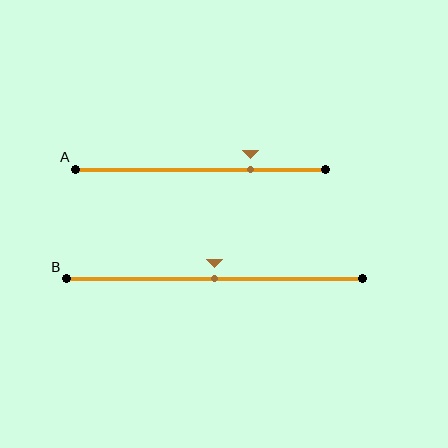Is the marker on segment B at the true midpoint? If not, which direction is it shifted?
Yes, the marker on segment B is at the true midpoint.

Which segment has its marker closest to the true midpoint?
Segment B has its marker closest to the true midpoint.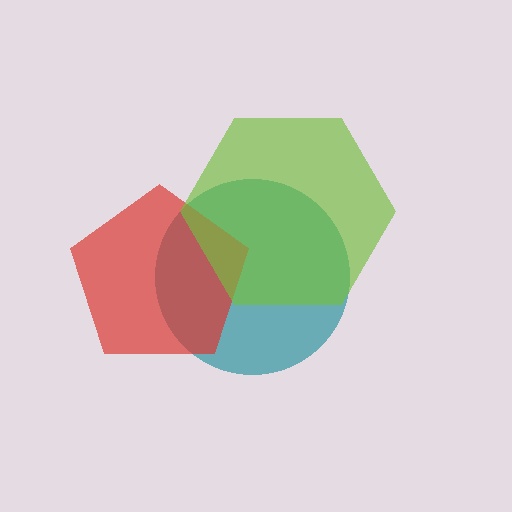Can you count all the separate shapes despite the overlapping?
Yes, there are 3 separate shapes.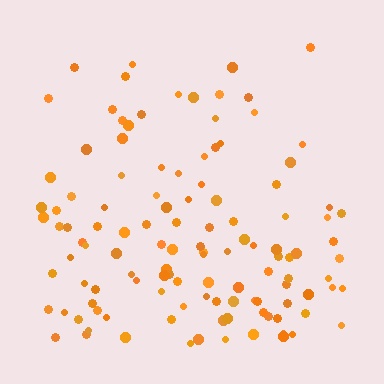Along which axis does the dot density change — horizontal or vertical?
Vertical.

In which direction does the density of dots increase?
From top to bottom, with the bottom side densest.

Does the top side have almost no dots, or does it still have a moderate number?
Still a moderate number, just noticeably fewer than the bottom.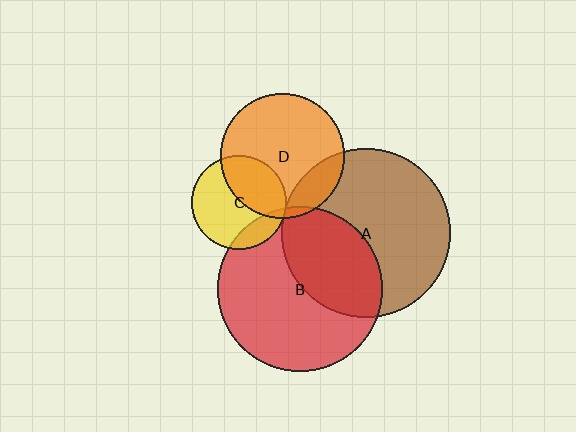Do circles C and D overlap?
Yes.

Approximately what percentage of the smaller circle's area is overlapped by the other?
Approximately 40%.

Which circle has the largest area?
Circle A (brown).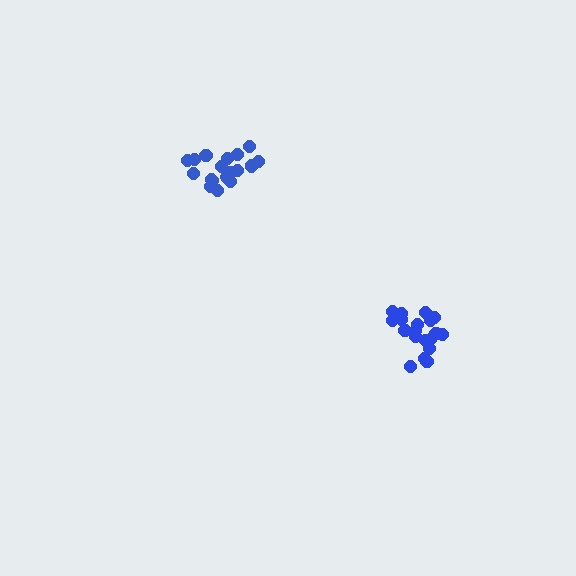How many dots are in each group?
Group 1: 18 dots, Group 2: 19 dots (37 total).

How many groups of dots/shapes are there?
There are 2 groups.